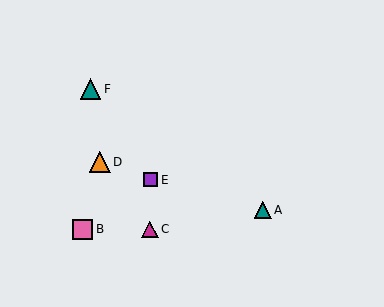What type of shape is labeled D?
Shape D is an orange triangle.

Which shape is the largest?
The orange triangle (labeled D) is the largest.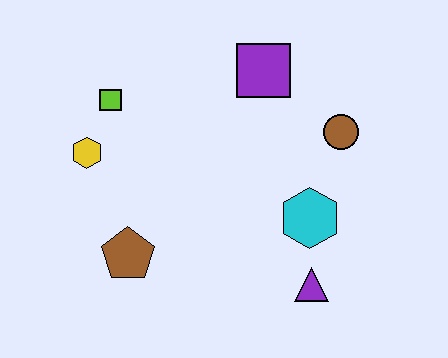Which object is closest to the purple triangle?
The cyan hexagon is closest to the purple triangle.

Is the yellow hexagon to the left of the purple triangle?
Yes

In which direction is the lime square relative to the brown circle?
The lime square is to the left of the brown circle.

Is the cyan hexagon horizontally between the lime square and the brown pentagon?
No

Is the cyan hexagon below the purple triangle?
No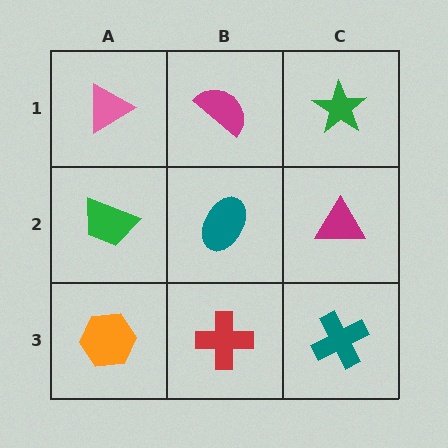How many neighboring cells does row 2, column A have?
3.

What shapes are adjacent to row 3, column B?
A teal ellipse (row 2, column B), an orange hexagon (row 3, column A), a teal cross (row 3, column C).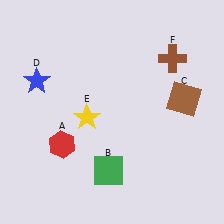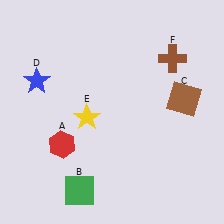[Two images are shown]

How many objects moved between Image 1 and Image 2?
1 object moved between the two images.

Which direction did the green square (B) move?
The green square (B) moved left.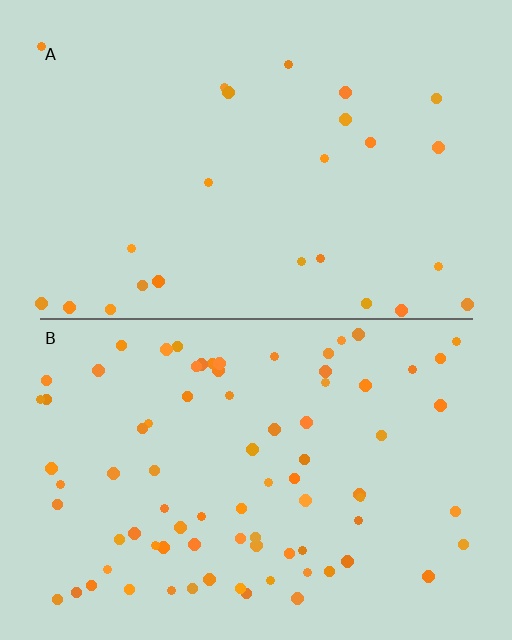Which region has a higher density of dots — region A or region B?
B (the bottom).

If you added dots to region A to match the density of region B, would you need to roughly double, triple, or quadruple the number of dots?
Approximately triple.